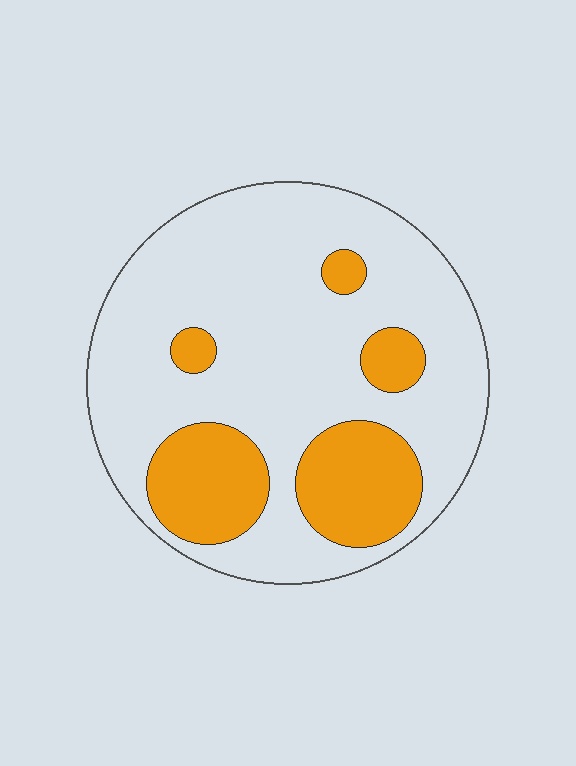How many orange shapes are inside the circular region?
5.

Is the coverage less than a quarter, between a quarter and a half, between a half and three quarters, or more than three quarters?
Less than a quarter.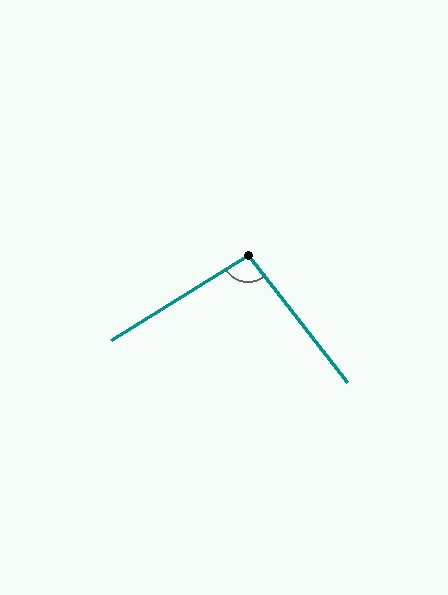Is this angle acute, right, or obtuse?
It is obtuse.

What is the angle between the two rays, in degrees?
Approximately 96 degrees.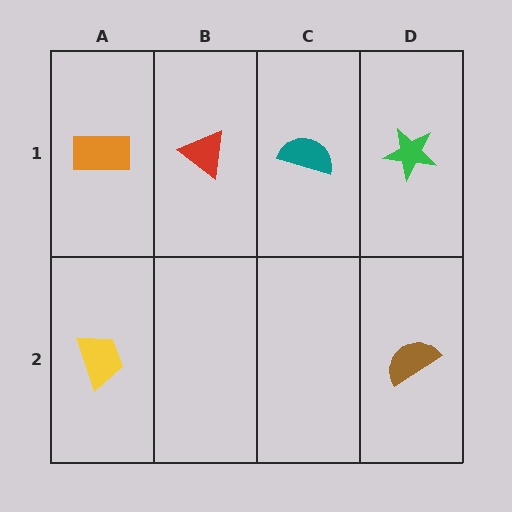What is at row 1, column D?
A green star.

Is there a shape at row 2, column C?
No, that cell is empty.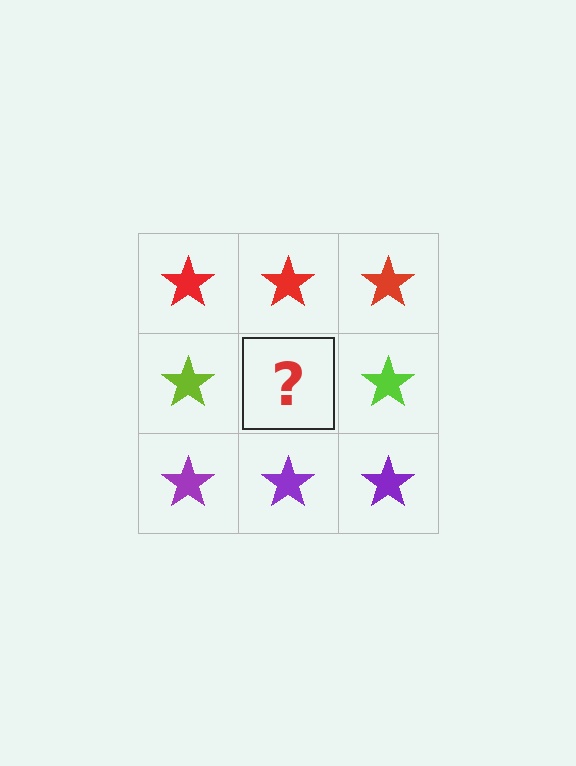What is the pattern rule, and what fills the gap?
The rule is that each row has a consistent color. The gap should be filled with a lime star.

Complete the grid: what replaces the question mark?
The question mark should be replaced with a lime star.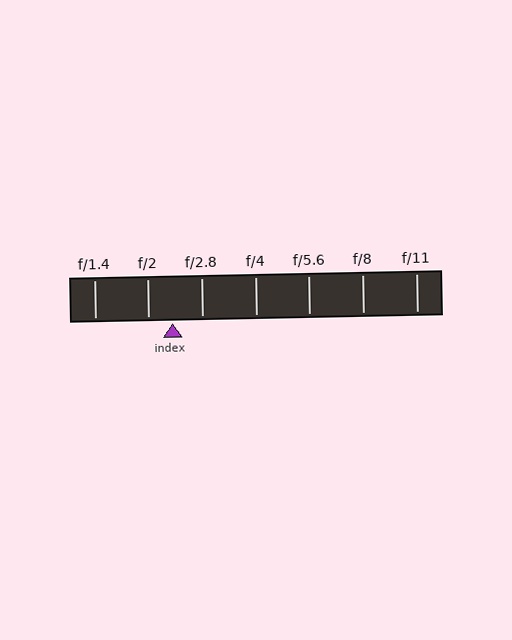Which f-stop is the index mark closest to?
The index mark is closest to f/2.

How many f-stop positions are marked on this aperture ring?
There are 7 f-stop positions marked.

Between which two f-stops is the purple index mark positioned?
The index mark is between f/2 and f/2.8.